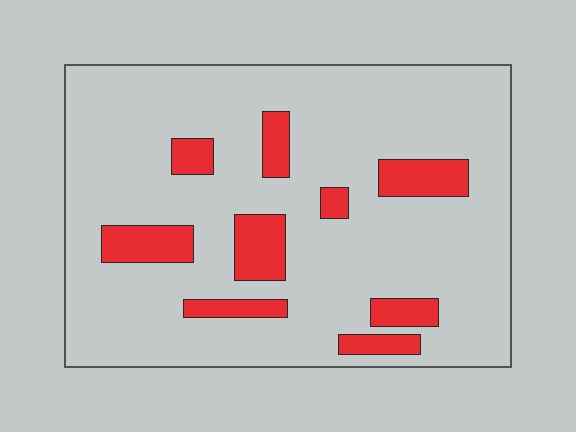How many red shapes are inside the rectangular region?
9.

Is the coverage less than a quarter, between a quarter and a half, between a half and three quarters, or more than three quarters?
Less than a quarter.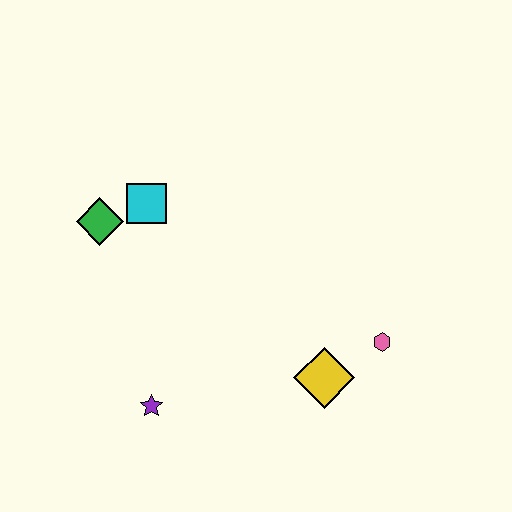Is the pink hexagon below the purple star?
No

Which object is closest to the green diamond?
The cyan square is closest to the green diamond.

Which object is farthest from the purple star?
The pink hexagon is farthest from the purple star.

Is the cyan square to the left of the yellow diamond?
Yes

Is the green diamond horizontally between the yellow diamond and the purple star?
No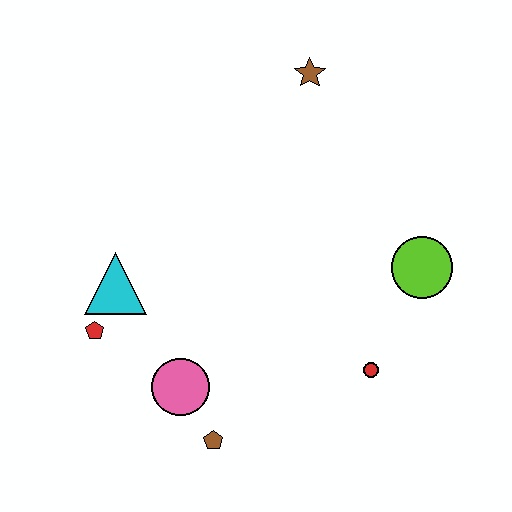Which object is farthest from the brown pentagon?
The brown star is farthest from the brown pentagon.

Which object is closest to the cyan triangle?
The red pentagon is closest to the cyan triangle.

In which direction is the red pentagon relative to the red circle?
The red pentagon is to the left of the red circle.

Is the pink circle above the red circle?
No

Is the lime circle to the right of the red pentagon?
Yes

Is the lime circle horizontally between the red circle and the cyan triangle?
No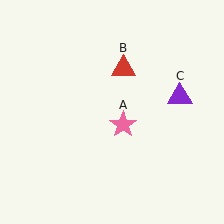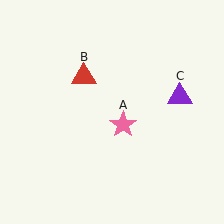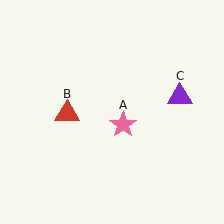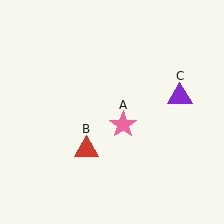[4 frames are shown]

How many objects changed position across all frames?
1 object changed position: red triangle (object B).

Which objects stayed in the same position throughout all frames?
Pink star (object A) and purple triangle (object C) remained stationary.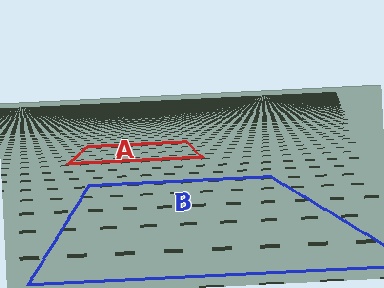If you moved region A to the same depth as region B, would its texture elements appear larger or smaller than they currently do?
They would appear larger. At a closer depth, the same texture elements are projected at a bigger on-screen size.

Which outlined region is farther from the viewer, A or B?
Region A is farther from the viewer — the texture elements inside it appear smaller and more densely packed.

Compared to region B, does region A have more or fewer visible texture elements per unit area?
Region A has more texture elements per unit area — they are packed more densely because it is farther away.